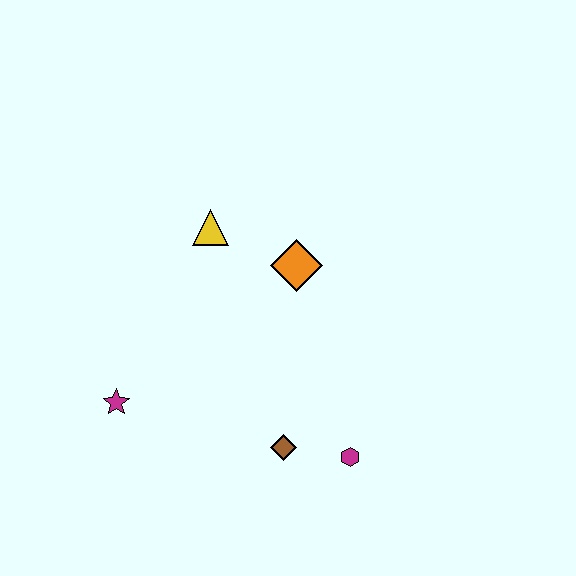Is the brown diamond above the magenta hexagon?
Yes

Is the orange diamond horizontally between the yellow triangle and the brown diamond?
No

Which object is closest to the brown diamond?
The magenta hexagon is closest to the brown diamond.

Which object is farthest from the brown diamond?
The yellow triangle is farthest from the brown diamond.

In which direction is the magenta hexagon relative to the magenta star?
The magenta hexagon is to the right of the magenta star.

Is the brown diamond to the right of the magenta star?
Yes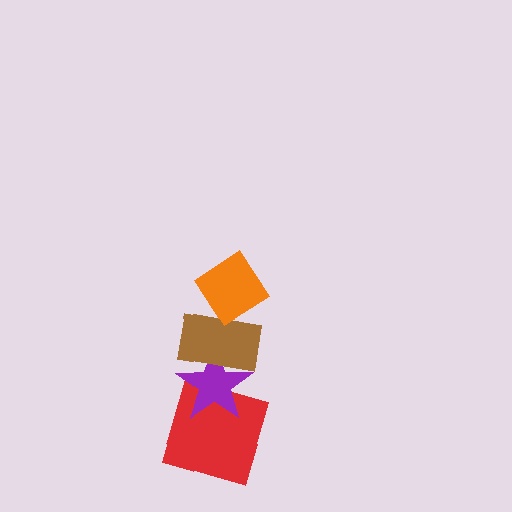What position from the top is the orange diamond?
The orange diamond is 1st from the top.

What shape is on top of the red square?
The purple star is on top of the red square.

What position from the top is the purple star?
The purple star is 3rd from the top.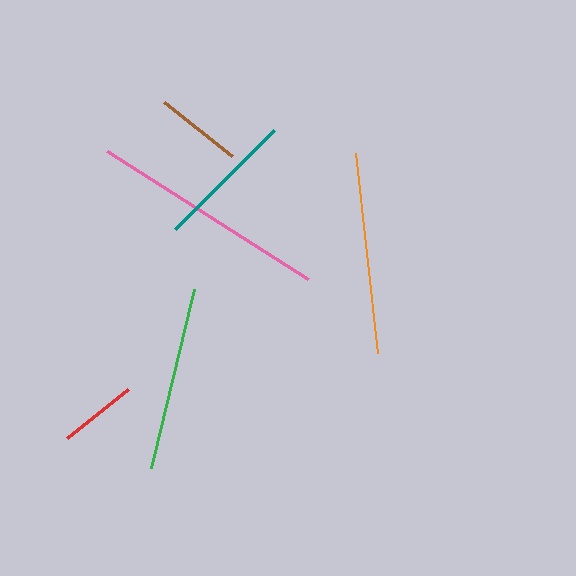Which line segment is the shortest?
The red line is the shortest at approximately 78 pixels.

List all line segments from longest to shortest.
From longest to shortest: pink, orange, green, teal, brown, red.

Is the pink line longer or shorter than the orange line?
The pink line is longer than the orange line.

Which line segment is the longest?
The pink line is the longest at approximately 239 pixels.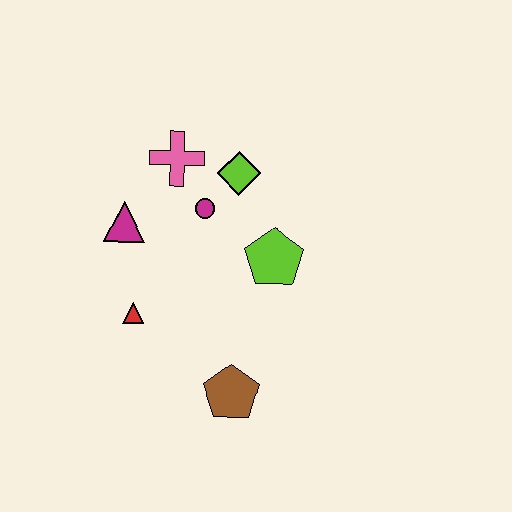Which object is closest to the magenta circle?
The lime diamond is closest to the magenta circle.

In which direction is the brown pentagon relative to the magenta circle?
The brown pentagon is below the magenta circle.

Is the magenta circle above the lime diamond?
No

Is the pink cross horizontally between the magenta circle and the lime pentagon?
No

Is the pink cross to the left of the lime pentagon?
Yes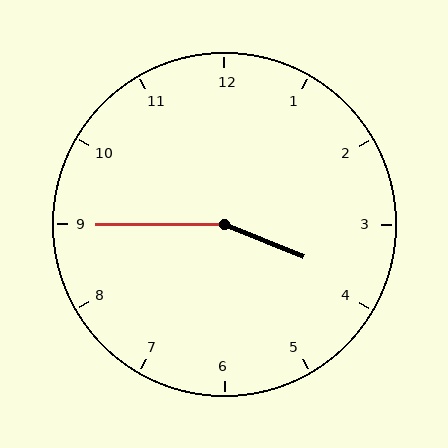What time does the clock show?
3:45.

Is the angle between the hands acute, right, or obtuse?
It is obtuse.